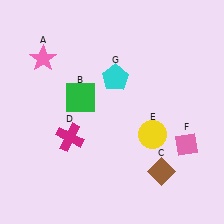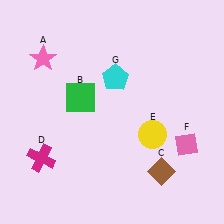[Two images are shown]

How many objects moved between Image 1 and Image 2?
1 object moved between the two images.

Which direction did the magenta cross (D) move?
The magenta cross (D) moved left.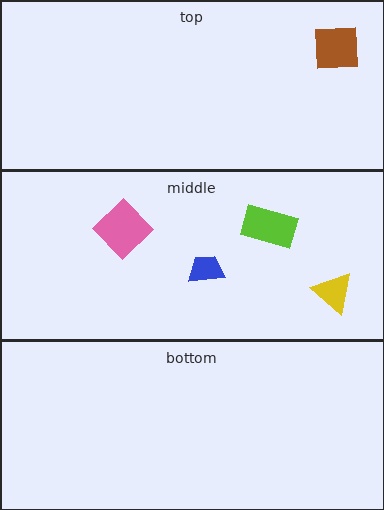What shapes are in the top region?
The brown square.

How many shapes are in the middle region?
4.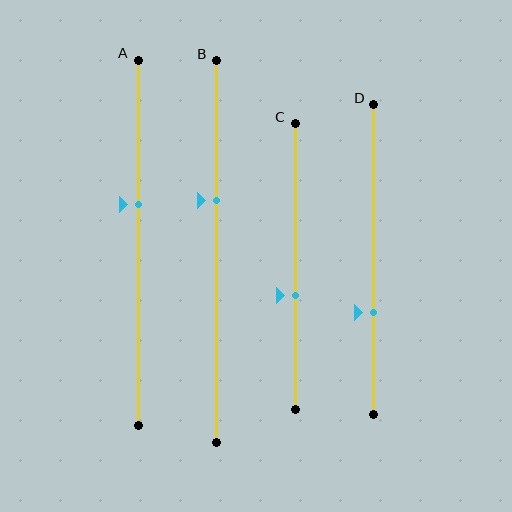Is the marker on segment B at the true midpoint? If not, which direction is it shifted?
No, the marker on segment B is shifted upward by about 13% of the segment length.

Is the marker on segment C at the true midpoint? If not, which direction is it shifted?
No, the marker on segment C is shifted downward by about 10% of the segment length.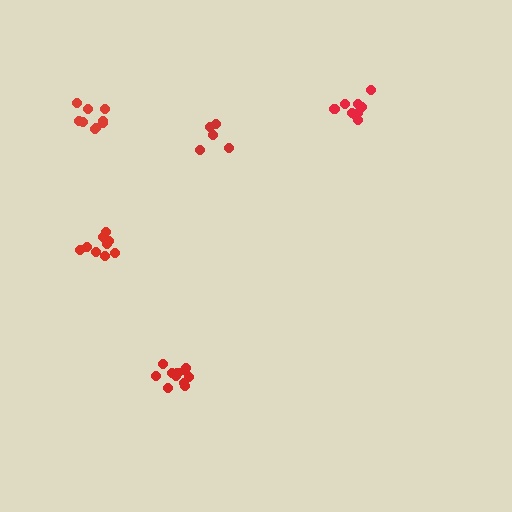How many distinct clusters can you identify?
There are 5 distinct clusters.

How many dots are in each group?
Group 1: 5 dots, Group 2: 11 dots, Group 3: 9 dots, Group 4: 9 dots, Group 5: 10 dots (44 total).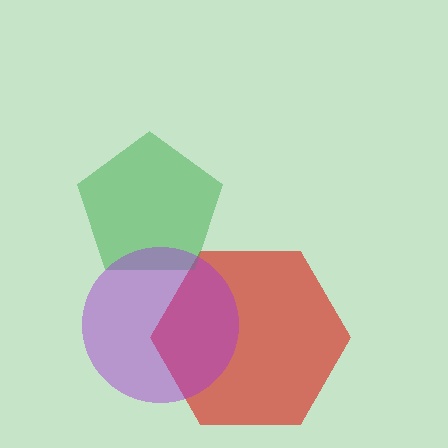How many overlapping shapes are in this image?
There are 3 overlapping shapes in the image.